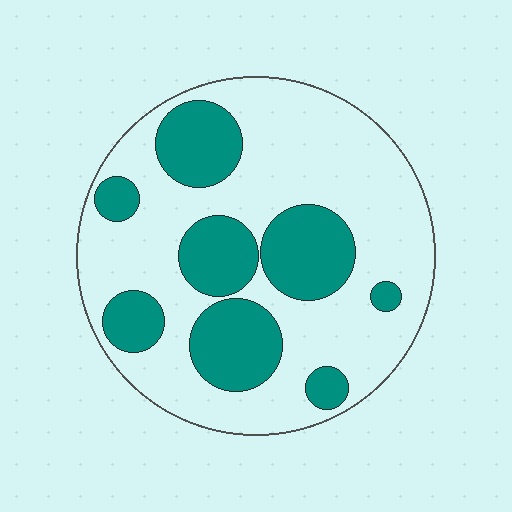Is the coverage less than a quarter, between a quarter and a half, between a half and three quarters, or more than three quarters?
Between a quarter and a half.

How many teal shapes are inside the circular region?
8.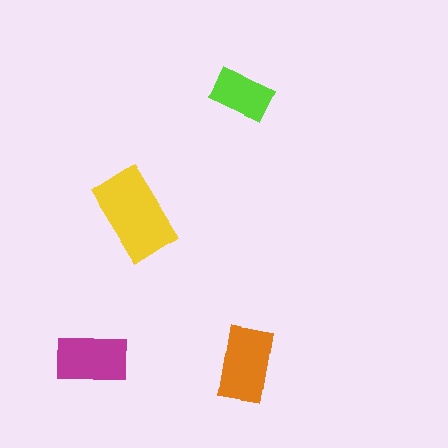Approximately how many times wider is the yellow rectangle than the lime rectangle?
About 1.5 times wider.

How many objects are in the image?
There are 4 objects in the image.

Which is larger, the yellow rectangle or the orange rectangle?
The yellow one.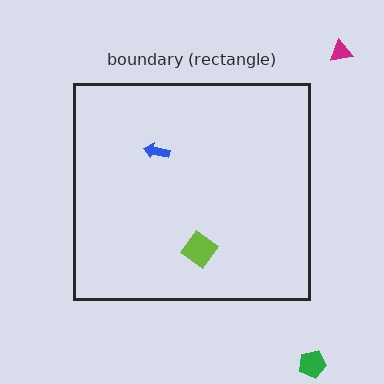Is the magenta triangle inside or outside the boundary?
Outside.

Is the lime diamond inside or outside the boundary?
Inside.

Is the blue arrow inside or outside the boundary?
Inside.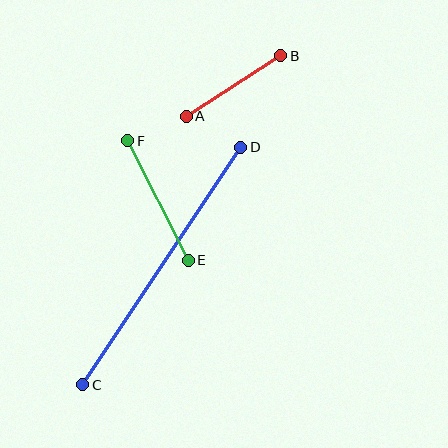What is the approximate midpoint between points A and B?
The midpoint is at approximately (234, 86) pixels.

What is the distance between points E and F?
The distance is approximately 134 pixels.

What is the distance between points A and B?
The distance is approximately 112 pixels.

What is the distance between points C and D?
The distance is approximately 285 pixels.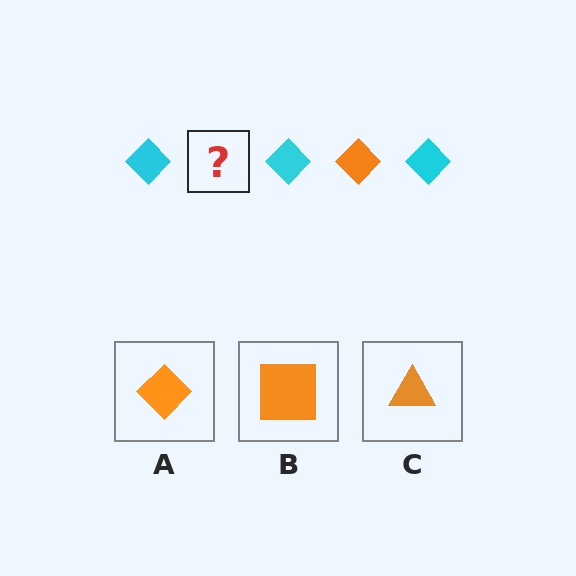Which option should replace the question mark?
Option A.